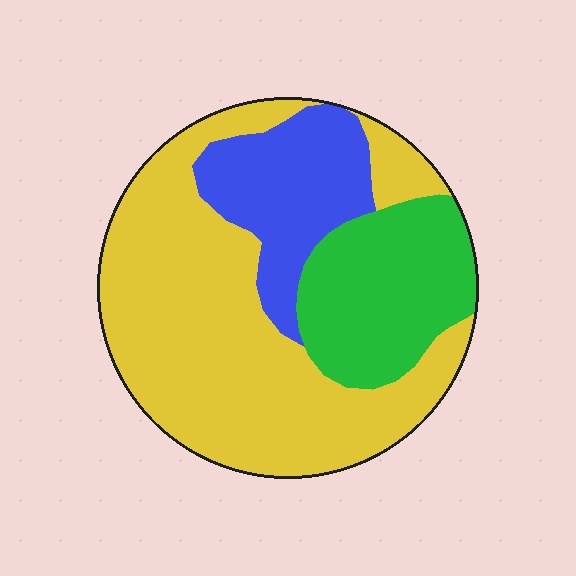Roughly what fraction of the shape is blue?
Blue covers about 20% of the shape.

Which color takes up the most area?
Yellow, at roughly 60%.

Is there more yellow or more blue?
Yellow.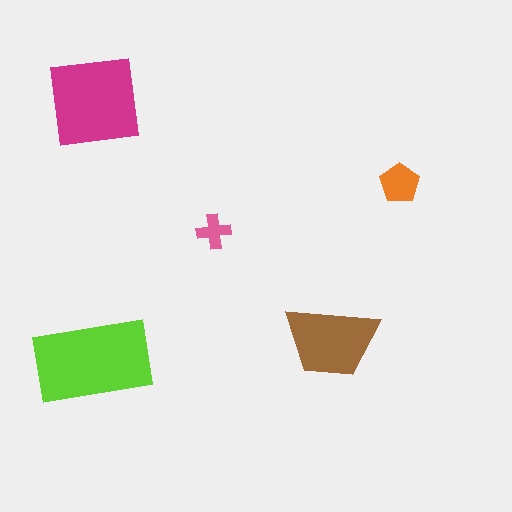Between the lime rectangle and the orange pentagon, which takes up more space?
The lime rectangle.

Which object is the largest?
The lime rectangle.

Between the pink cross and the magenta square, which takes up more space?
The magenta square.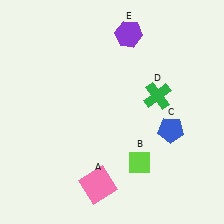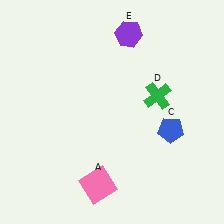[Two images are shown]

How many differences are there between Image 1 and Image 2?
There is 1 difference between the two images.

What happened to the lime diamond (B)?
The lime diamond (B) was removed in Image 2. It was in the bottom-right area of Image 1.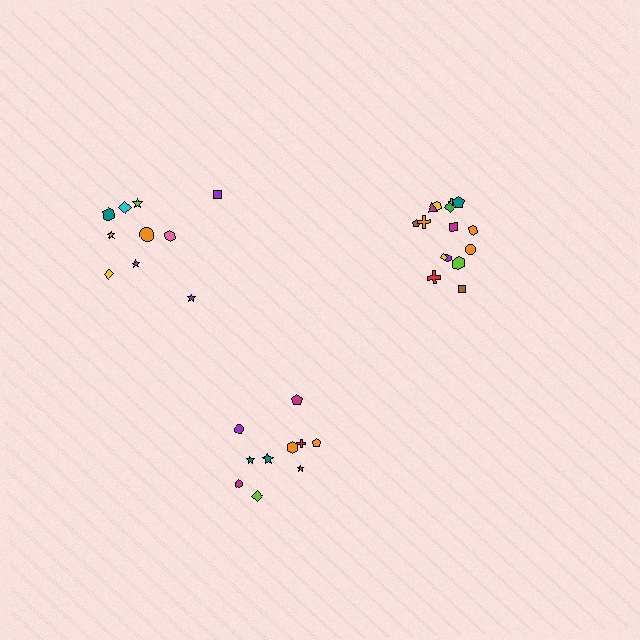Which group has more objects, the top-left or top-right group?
The top-right group.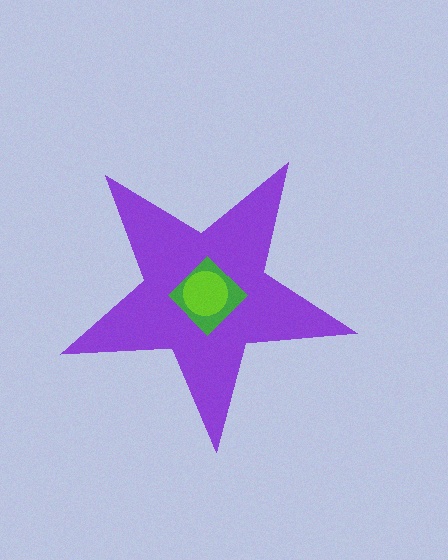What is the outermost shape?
The purple star.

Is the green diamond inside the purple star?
Yes.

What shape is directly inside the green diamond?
The lime circle.